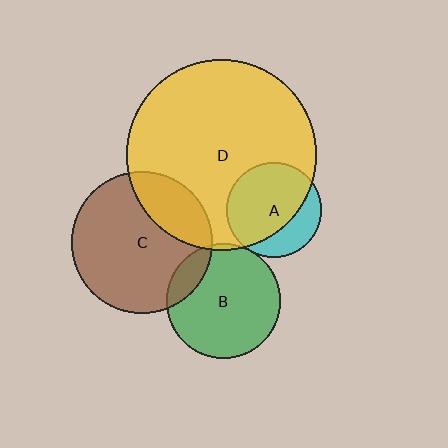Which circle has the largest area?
Circle D (yellow).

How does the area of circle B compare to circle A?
Approximately 1.5 times.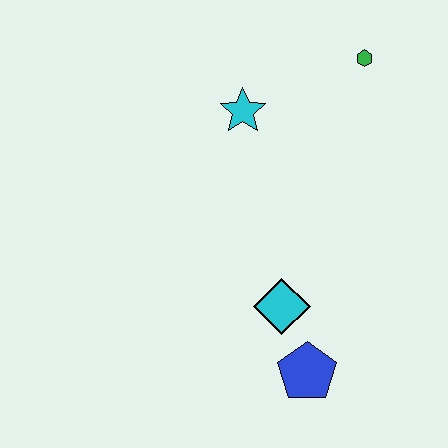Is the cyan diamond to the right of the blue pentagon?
No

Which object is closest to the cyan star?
The green hexagon is closest to the cyan star.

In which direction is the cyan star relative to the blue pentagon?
The cyan star is above the blue pentagon.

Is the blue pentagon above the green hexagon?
No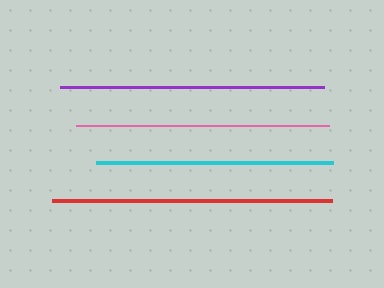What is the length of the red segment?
The red segment is approximately 281 pixels long.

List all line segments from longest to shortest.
From longest to shortest: red, purple, pink, cyan.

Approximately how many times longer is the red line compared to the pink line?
The red line is approximately 1.1 times the length of the pink line.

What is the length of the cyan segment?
The cyan segment is approximately 238 pixels long.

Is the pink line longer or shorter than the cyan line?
The pink line is longer than the cyan line.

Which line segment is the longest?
The red line is the longest at approximately 281 pixels.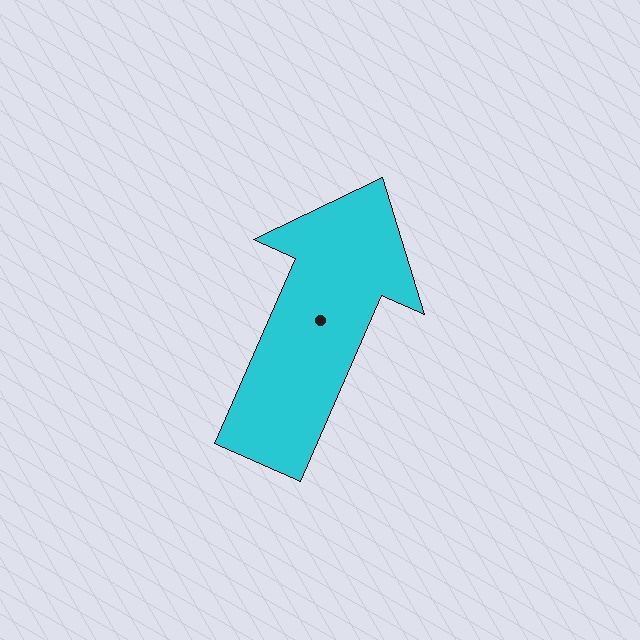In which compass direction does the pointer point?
Northeast.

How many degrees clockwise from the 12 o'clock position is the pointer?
Approximately 24 degrees.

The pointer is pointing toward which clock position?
Roughly 1 o'clock.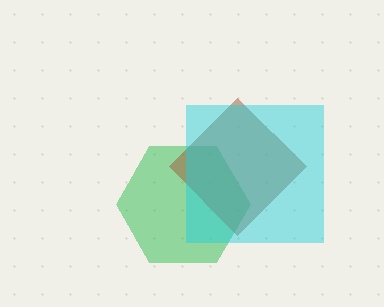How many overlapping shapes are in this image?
There are 3 overlapping shapes in the image.